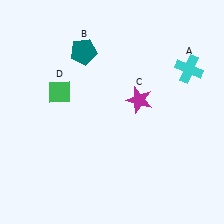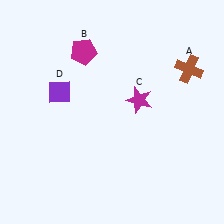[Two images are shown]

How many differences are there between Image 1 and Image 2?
There are 3 differences between the two images.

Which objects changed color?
A changed from cyan to brown. B changed from teal to magenta. D changed from green to purple.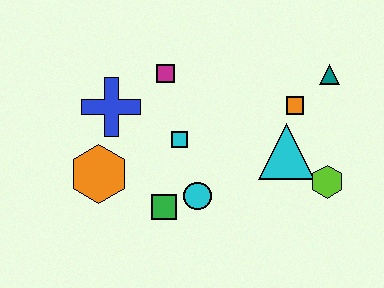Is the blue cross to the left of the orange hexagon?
No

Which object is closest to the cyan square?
The cyan circle is closest to the cyan square.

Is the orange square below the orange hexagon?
No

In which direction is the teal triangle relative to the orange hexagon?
The teal triangle is to the right of the orange hexagon.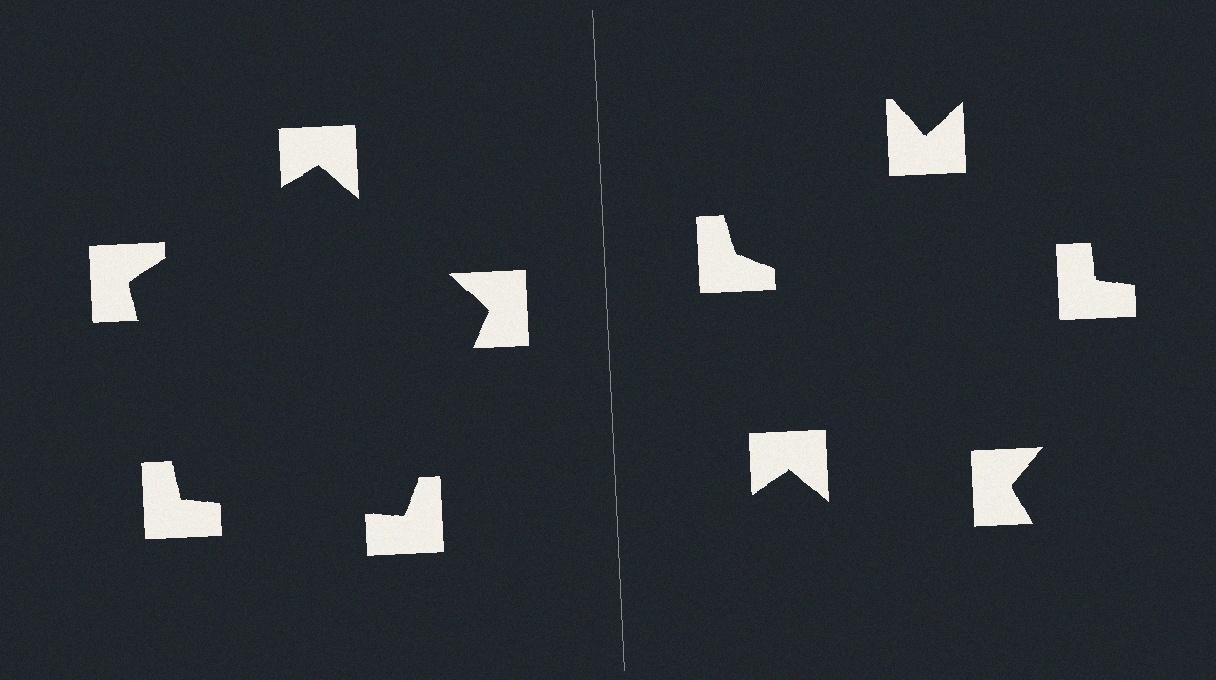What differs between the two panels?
The notched squares are positioned identically on both sides; only the wedge orientations differ. On the left they align to a pentagon; on the right they are misaligned.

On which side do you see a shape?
An illusory pentagon appears on the left side. On the right side the wedge cuts are rotated, so no coherent shape forms.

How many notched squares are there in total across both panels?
10 — 5 on each side.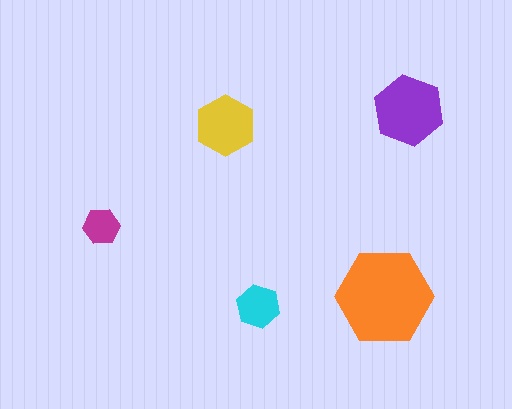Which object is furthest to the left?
The magenta hexagon is leftmost.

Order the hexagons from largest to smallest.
the orange one, the purple one, the yellow one, the cyan one, the magenta one.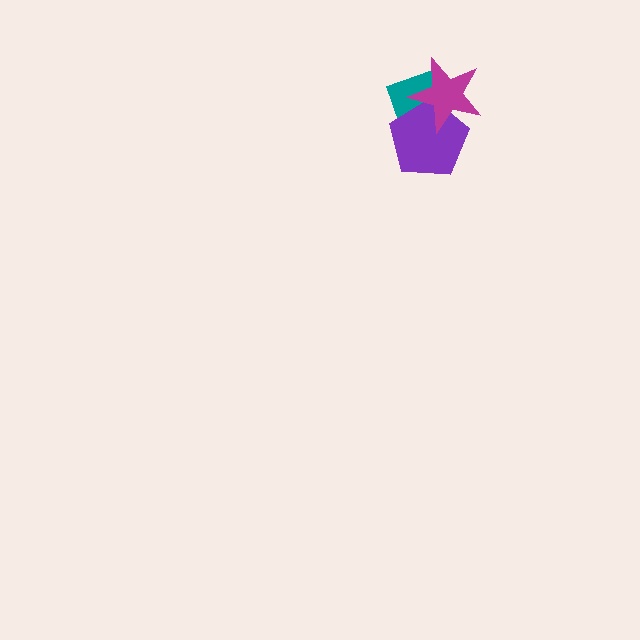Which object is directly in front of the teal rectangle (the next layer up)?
The purple pentagon is directly in front of the teal rectangle.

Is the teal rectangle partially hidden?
Yes, it is partially covered by another shape.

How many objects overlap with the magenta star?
2 objects overlap with the magenta star.